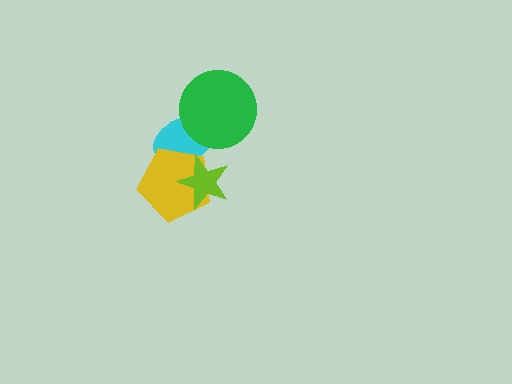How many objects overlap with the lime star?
2 objects overlap with the lime star.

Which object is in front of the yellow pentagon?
The lime star is in front of the yellow pentagon.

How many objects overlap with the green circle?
1 object overlaps with the green circle.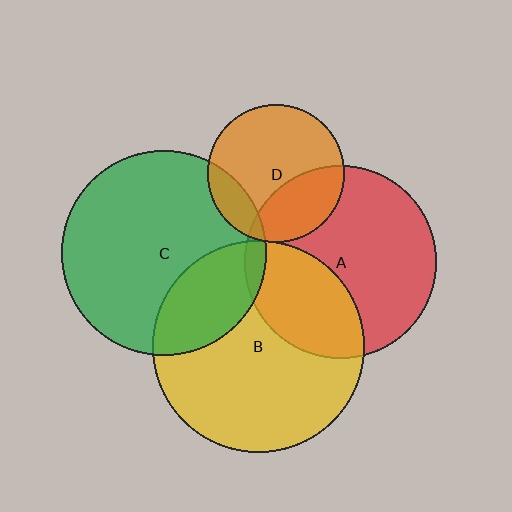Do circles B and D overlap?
Yes.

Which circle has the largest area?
Circle B (yellow).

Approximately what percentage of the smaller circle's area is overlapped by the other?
Approximately 5%.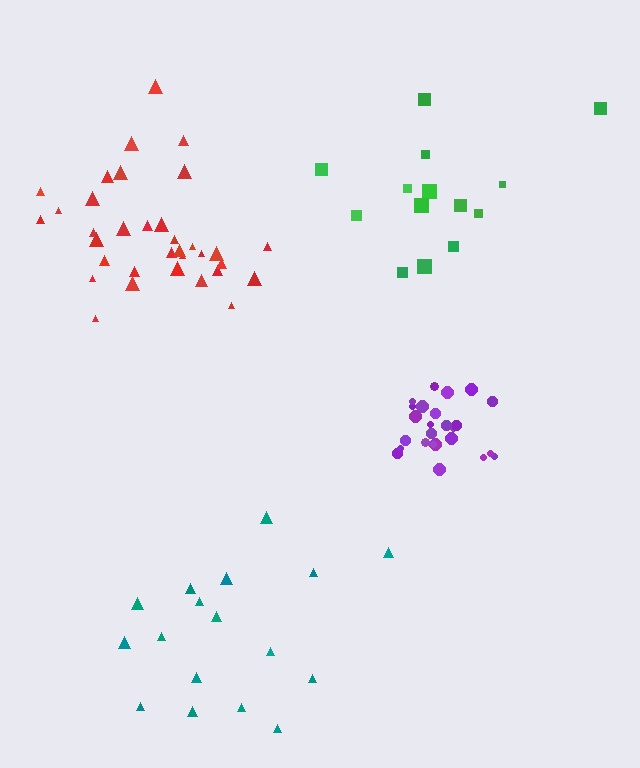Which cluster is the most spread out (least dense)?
Teal.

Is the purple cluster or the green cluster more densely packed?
Purple.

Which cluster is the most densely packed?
Purple.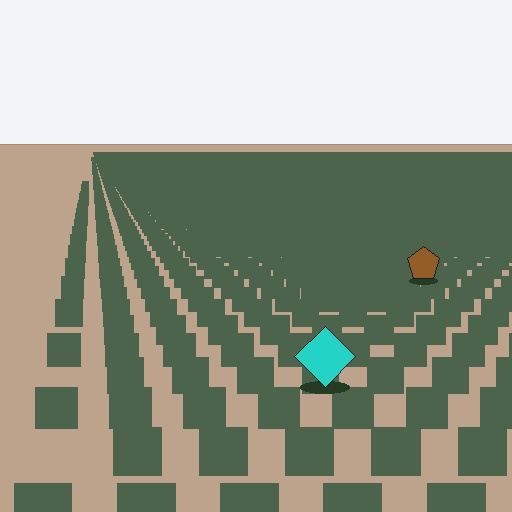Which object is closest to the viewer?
The cyan diamond is closest. The texture marks near it are larger and more spread out.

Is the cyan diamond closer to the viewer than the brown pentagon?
Yes. The cyan diamond is closer — you can tell from the texture gradient: the ground texture is coarser near it.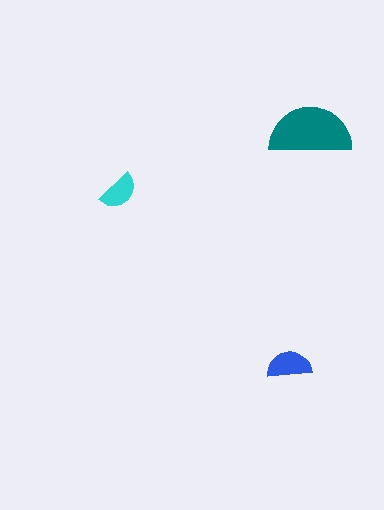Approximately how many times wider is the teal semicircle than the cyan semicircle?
About 2 times wider.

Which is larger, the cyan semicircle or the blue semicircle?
The blue one.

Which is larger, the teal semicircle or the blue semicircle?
The teal one.